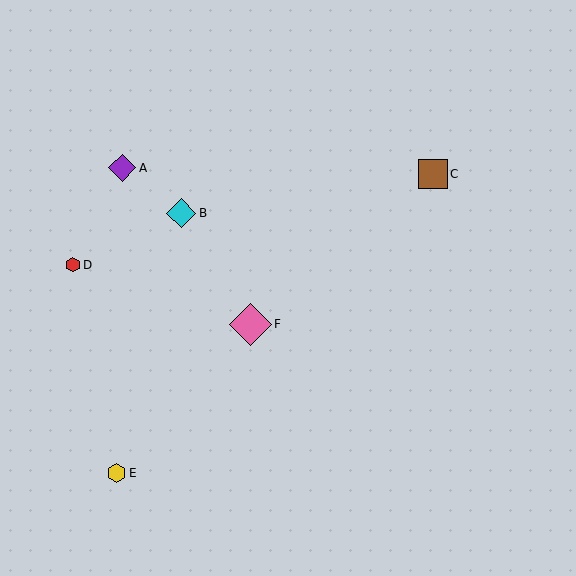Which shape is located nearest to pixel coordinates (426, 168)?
The brown square (labeled C) at (433, 174) is nearest to that location.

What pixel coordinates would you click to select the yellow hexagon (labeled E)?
Click at (117, 473) to select the yellow hexagon E.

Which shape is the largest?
The pink diamond (labeled F) is the largest.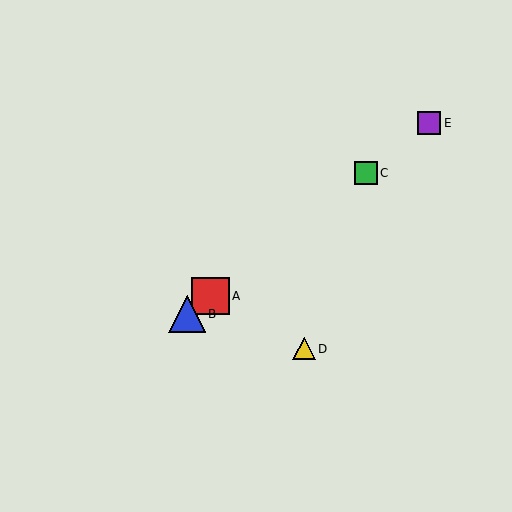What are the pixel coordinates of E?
Object E is at (429, 123).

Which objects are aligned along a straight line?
Objects A, B, C, E are aligned along a straight line.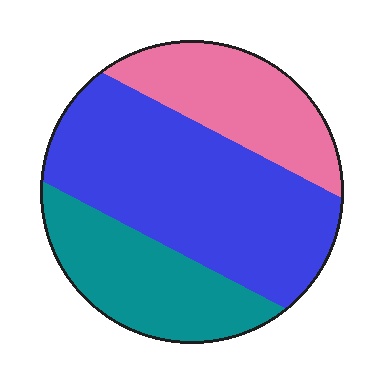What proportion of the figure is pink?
Pink covers roughly 25% of the figure.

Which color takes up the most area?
Blue, at roughly 50%.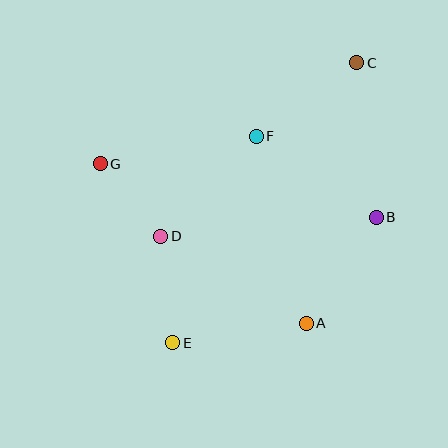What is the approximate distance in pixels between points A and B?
The distance between A and B is approximately 127 pixels.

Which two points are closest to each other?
Points D and G are closest to each other.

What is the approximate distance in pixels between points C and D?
The distance between C and D is approximately 262 pixels.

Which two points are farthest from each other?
Points C and E are farthest from each other.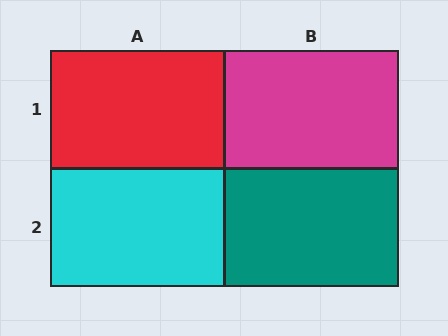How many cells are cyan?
1 cell is cyan.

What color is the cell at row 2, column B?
Teal.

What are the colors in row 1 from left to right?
Red, magenta.